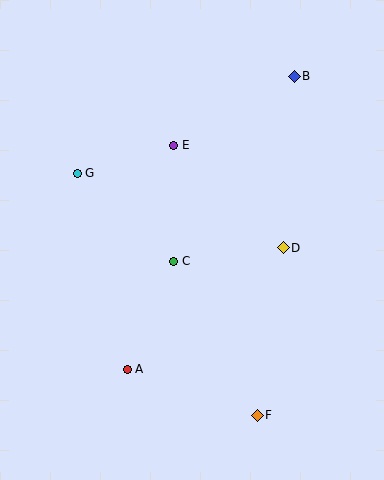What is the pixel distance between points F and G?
The distance between F and G is 301 pixels.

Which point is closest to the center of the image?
Point C at (174, 261) is closest to the center.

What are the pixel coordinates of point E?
Point E is at (174, 145).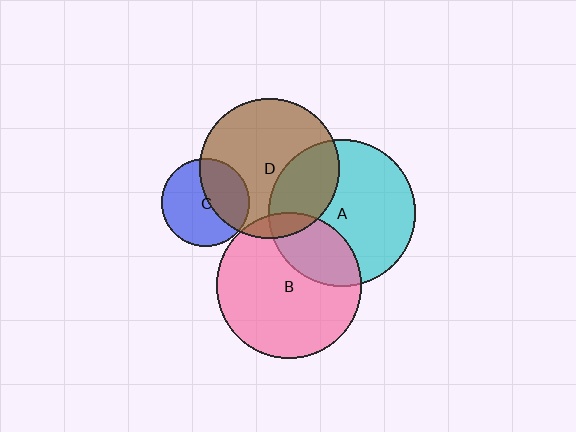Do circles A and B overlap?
Yes.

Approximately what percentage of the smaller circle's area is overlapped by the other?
Approximately 25%.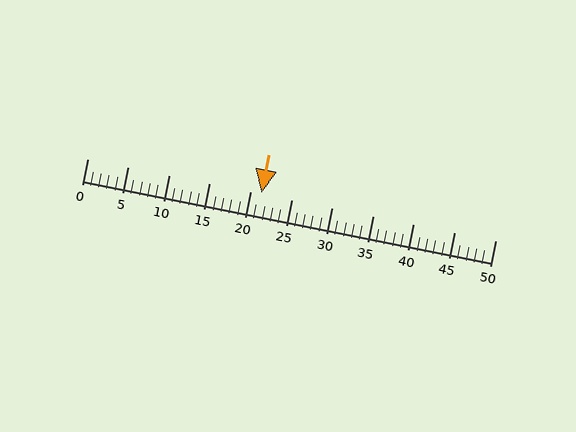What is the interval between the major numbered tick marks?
The major tick marks are spaced 5 units apart.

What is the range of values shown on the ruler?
The ruler shows values from 0 to 50.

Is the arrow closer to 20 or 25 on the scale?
The arrow is closer to 20.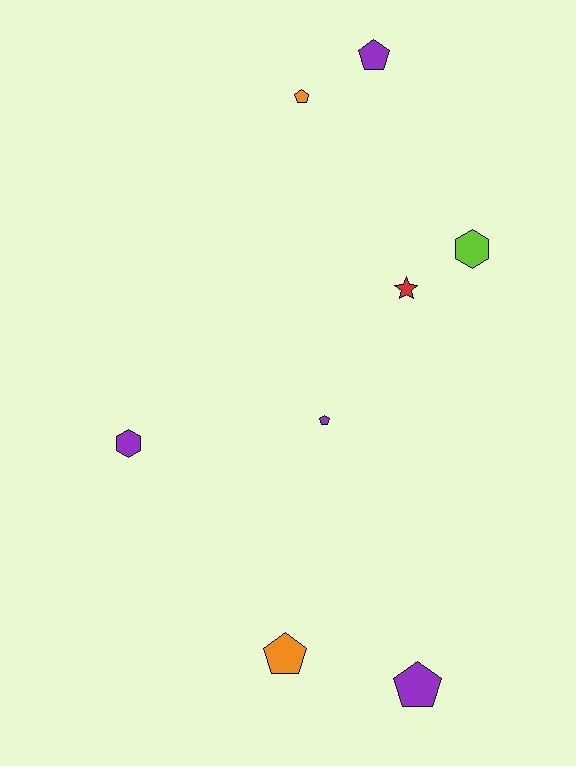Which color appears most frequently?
Purple, with 4 objects.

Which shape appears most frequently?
Pentagon, with 5 objects.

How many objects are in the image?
There are 8 objects.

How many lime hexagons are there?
There is 1 lime hexagon.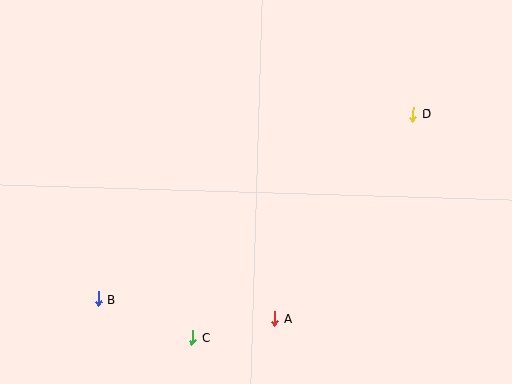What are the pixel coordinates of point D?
Point D is at (413, 114).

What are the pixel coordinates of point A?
Point A is at (275, 318).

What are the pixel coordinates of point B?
Point B is at (98, 299).